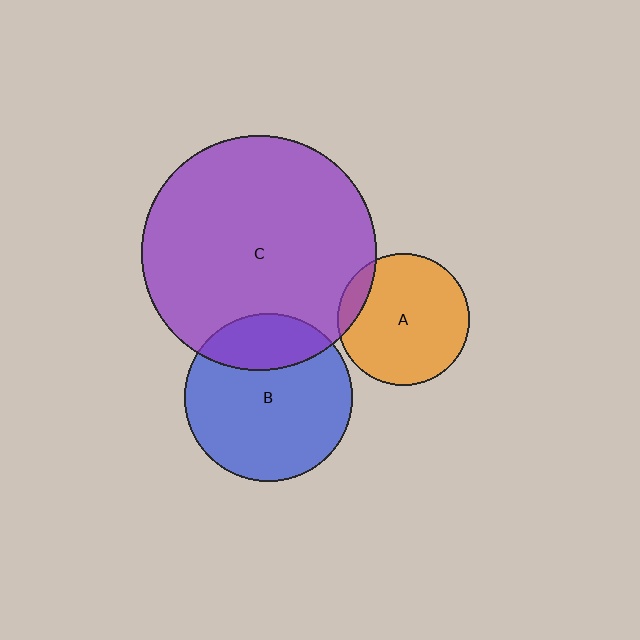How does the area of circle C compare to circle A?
Approximately 3.2 times.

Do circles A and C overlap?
Yes.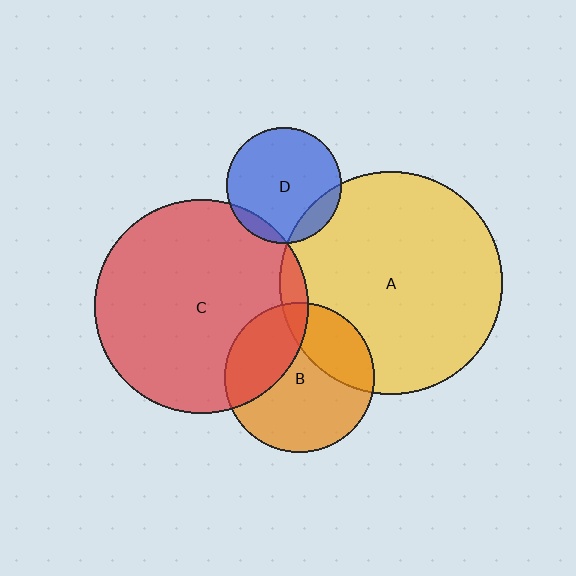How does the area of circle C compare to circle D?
Approximately 3.5 times.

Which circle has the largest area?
Circle A (yellow).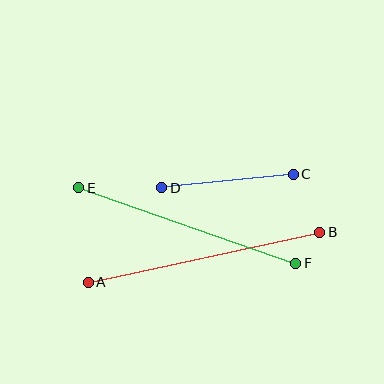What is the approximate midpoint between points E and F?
The midpoint is at approximately (187, 225) pixels.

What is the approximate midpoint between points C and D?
The midpoint is at approximately (227, 181) pixels.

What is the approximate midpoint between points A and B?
The midpoint is at approximately (204, 257) pixels.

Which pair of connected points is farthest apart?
Points A and B are farthest apart.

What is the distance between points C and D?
The distance is approximately 132 pixels.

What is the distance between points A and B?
The distance is approximately 237 pixels.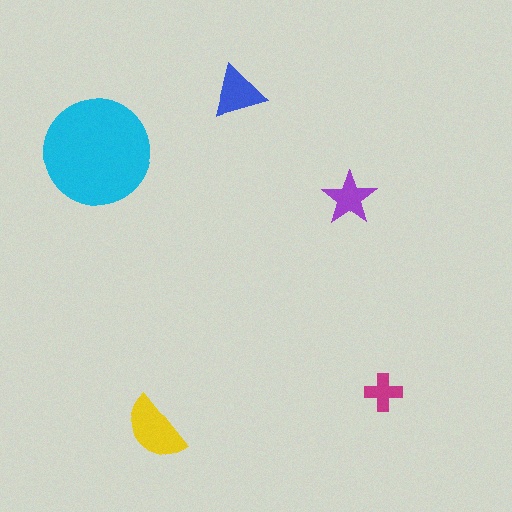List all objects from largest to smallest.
The cyan circle, the yellow semicircle, the blue triangle, the purple star, the magenta cross.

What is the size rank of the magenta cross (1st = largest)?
5th.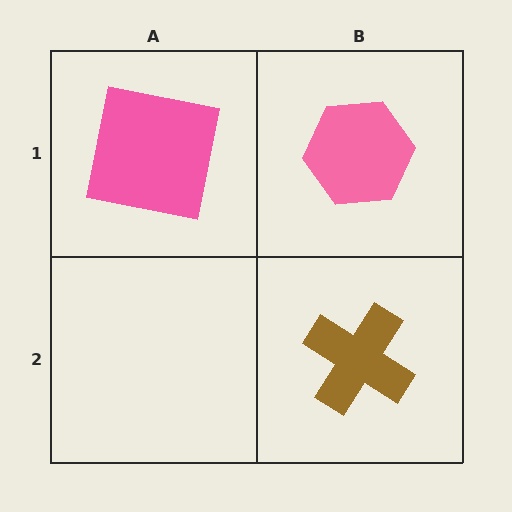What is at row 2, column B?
A brown cross.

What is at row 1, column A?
A pink square.